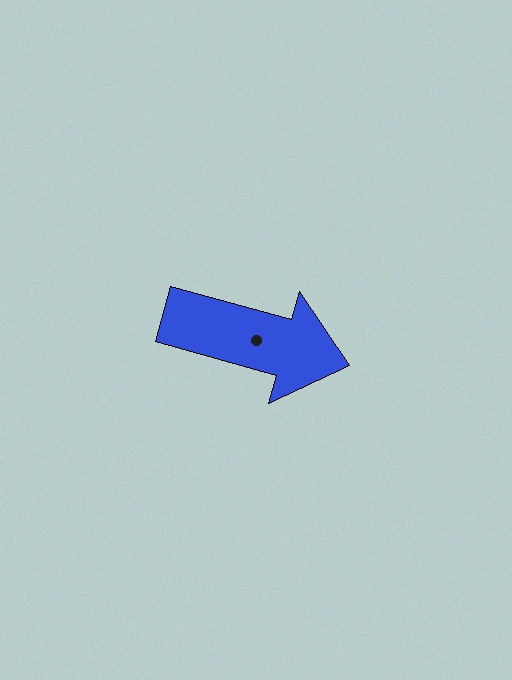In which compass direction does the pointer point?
East.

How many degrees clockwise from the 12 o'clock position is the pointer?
Approximately 106 degrees.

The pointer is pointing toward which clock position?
Roughly 4 o'clock.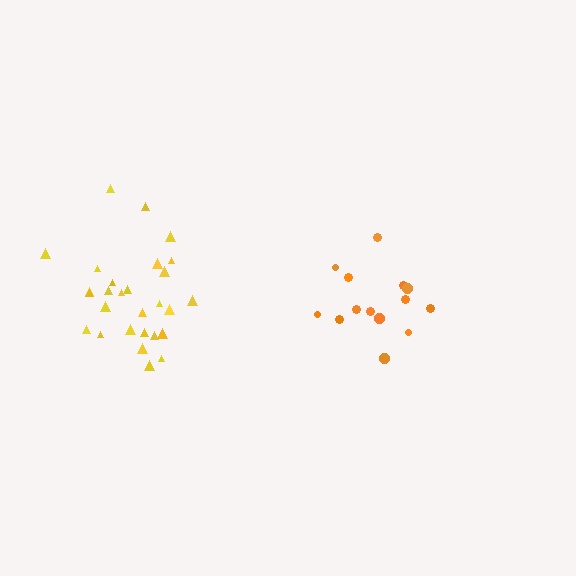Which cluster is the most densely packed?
Yellow.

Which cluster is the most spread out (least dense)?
Orange.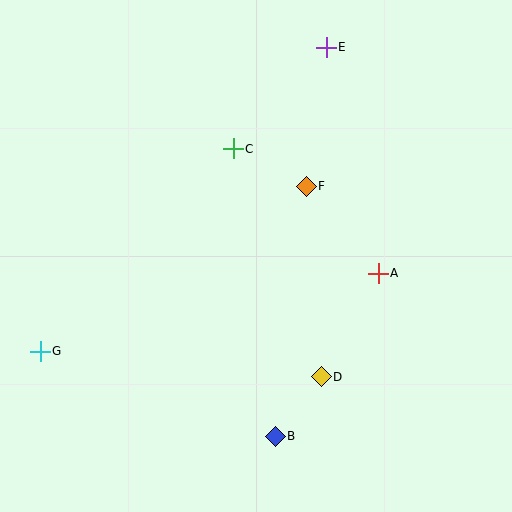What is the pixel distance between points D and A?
The distance between D and A is 118 pixels.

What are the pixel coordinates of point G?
Point G is at (40, 351).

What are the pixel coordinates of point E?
Point E is at (326, 47).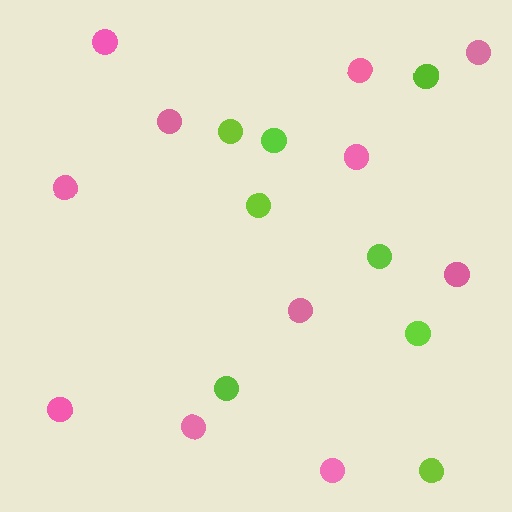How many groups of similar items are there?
There are 2 groups: one group of lime circles (8) and one group of pink circles (11).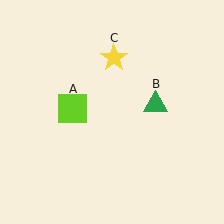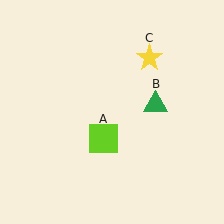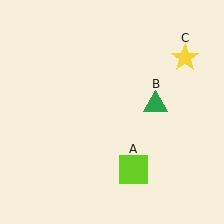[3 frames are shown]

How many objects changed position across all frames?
2 objects changed position: lime square (object A), yellow star (object C).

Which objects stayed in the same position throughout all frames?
Green triangle (object B) remained stationary.